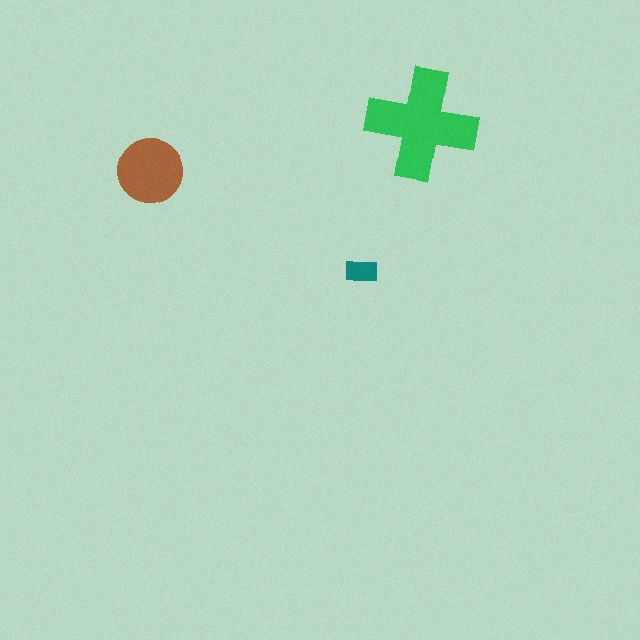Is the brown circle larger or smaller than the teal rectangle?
Larger.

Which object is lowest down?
The teal rectangle is bottommost.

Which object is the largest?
The green cross.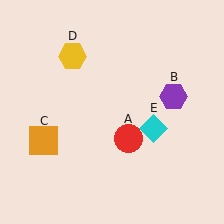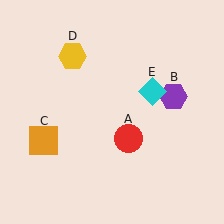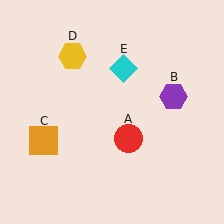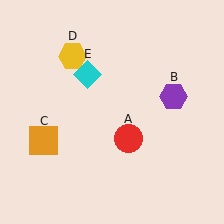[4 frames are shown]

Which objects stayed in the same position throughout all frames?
Red circle (object A) and purple hexagon (object B) and orange square (object C) and yellow hexagon (object D) remained stationary.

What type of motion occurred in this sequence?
The cyan diamond (object E) rotated counterclockwise around the center of the scene.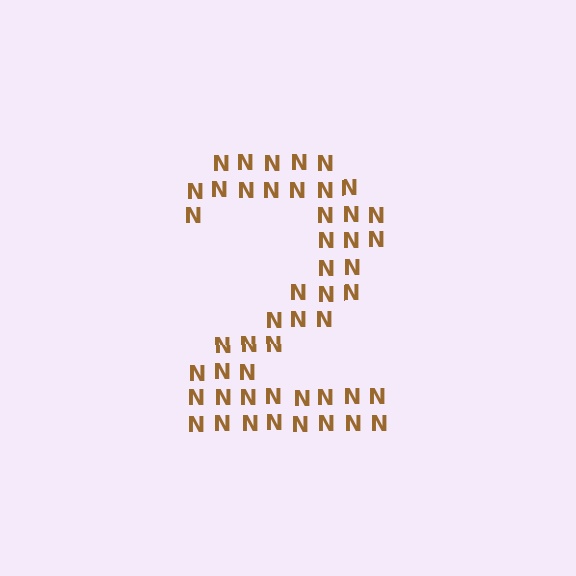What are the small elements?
The small elements are letter N's.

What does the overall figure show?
The overall figure shows the digit 2.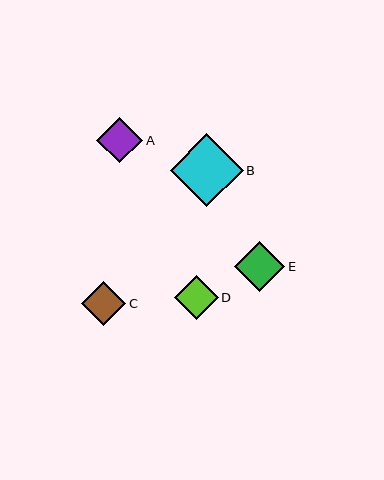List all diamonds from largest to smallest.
From largest to smallest: B, E, A, C, D.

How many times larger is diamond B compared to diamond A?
Diamond B is approximately 1.6 times the size of diamond A.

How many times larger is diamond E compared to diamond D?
Diamond E is approximately 1.1 times the size of diamond D.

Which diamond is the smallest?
Diamond D is the smallest with a size of approximately 44 pixels.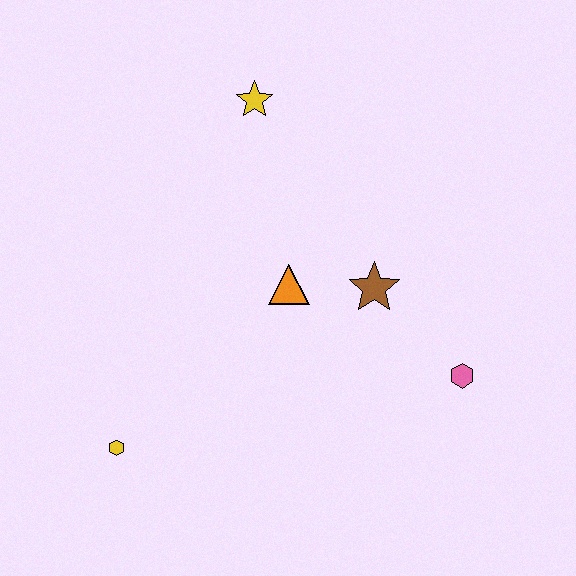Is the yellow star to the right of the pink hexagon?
No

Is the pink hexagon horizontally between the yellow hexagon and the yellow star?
No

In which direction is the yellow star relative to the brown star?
The yellow star is above the brown star.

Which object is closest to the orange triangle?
The brown star is closest to the orange triangle.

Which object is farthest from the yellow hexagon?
The yellow star is farthest from the yellow hexagon.